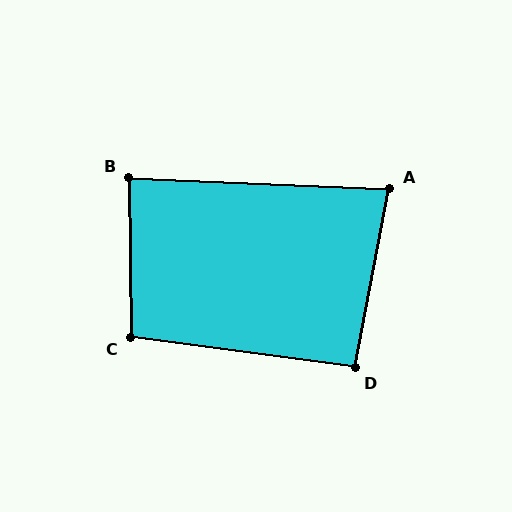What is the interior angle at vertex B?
Approximately 87 degrees (approximately right).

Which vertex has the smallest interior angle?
A, at approximately 82 degrees.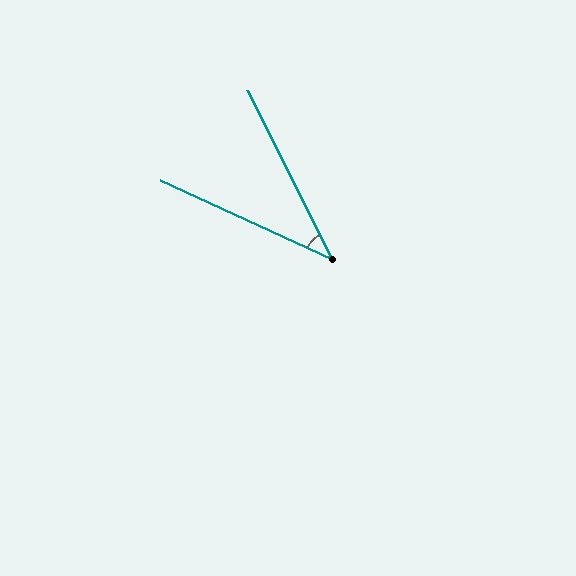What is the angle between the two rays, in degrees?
Approximately 38 degrees.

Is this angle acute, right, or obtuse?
It is acute.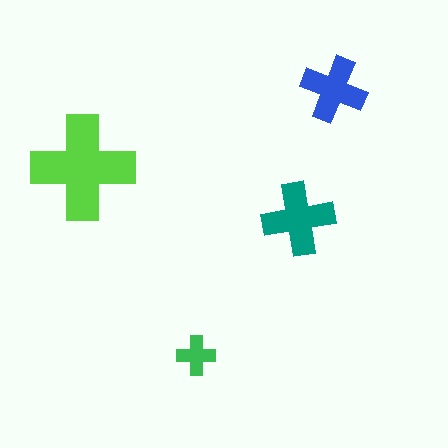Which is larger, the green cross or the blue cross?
The blue one.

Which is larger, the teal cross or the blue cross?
The teal one.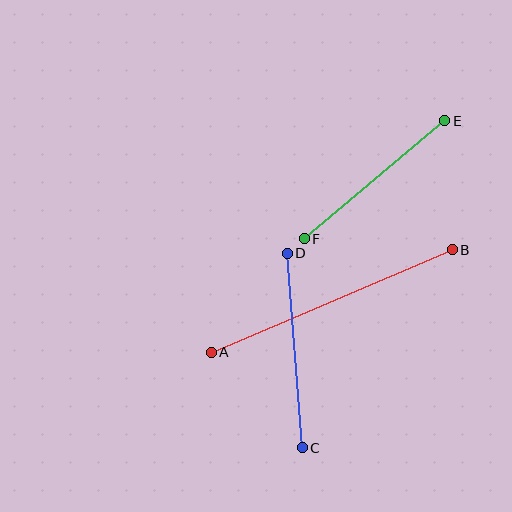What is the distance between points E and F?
The distance is approximately 183 pixels.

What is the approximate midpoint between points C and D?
The midpoint is at approximately (295, 350) pixels.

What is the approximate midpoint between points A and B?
The midpoint is at approximately (332, 301) pixels.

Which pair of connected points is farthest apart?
Points A and B are farthest apart.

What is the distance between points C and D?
The distance is approximately 195 pixels.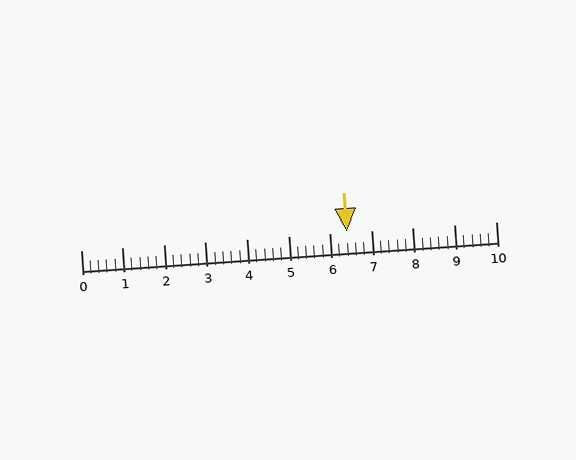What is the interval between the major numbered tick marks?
The major tick marks are spaced 1 units apart.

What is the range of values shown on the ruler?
The ruler shows values from 0 to 10.